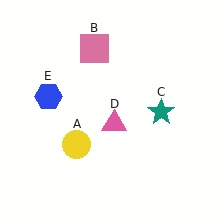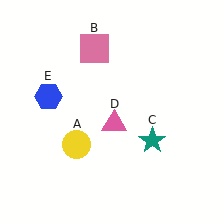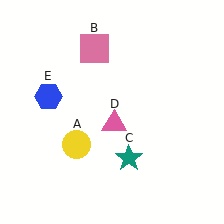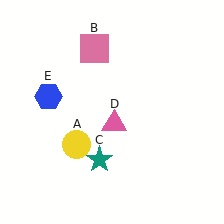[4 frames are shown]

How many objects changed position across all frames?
1 object changed position: teal star (object C).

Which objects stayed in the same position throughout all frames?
Yellow circle (object A) and pink square (object B) and pink triangle (object D) and blue hexagon (object E) remained stationary.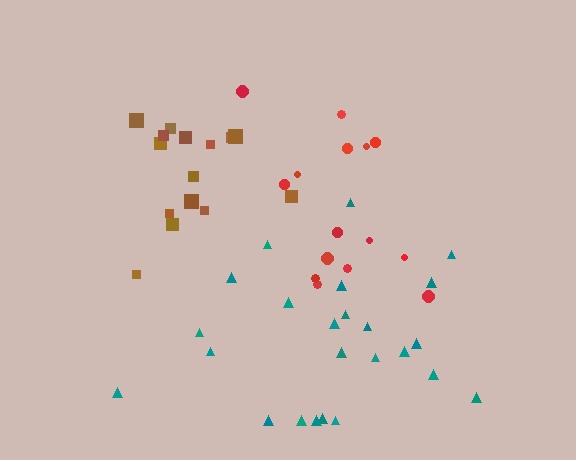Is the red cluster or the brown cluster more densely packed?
Brown.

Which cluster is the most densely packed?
Brown.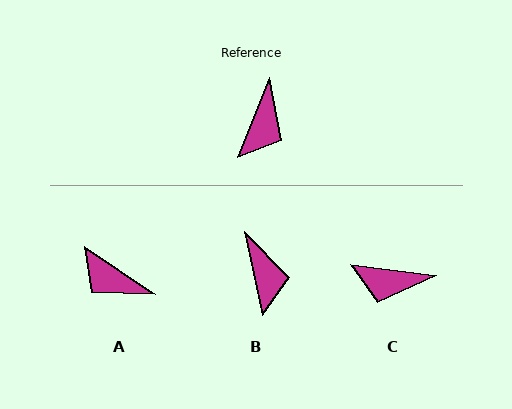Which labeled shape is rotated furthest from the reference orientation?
A, about 103 degrees away.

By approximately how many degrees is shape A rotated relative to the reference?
Approximately 103 degrees clockwise.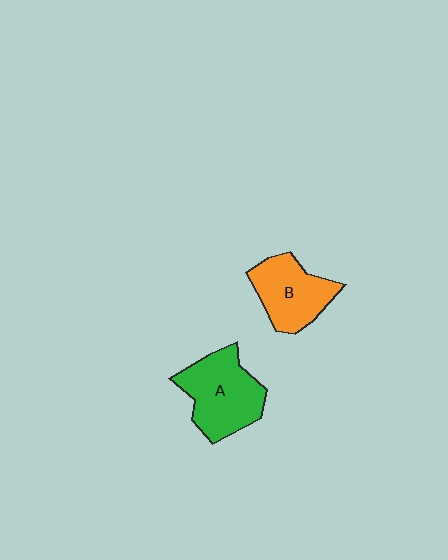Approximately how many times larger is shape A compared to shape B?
Approximately 1.2 times.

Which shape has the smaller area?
Shape B (orange).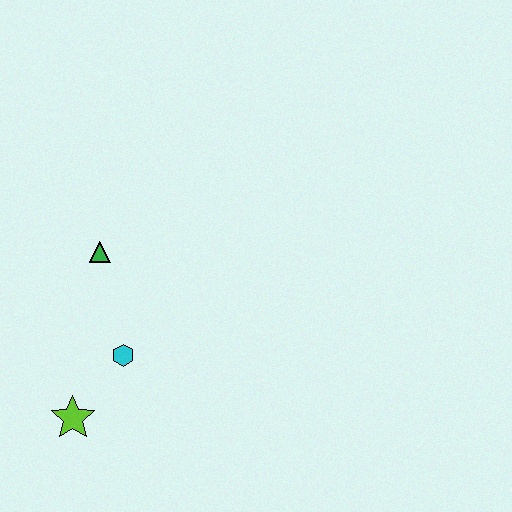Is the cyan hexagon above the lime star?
Yes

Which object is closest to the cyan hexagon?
The lime star is closest to the cyan hexagon.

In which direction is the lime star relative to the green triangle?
The lime star is below the green triangle.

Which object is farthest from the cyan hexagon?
The green triangle is farthest from the cyan hexagon.